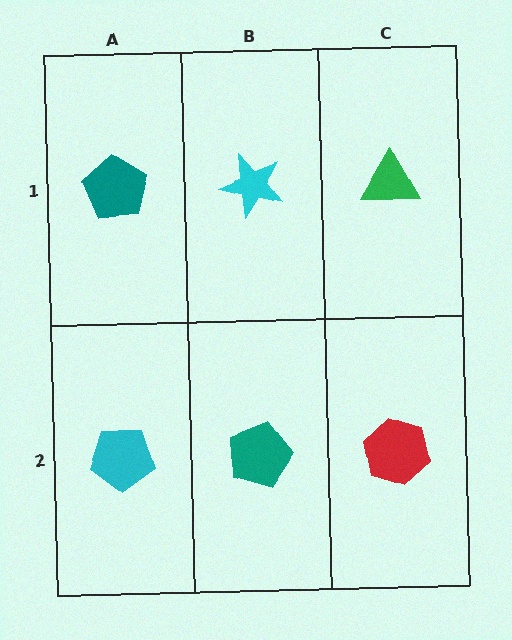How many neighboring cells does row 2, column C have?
2.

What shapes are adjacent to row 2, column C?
A green triangle (row 1, column C), a teal pentagon (row 2, column B).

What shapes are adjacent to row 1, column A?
A cyan pentagon (row 2, column A), a cyan star (row 1, column B).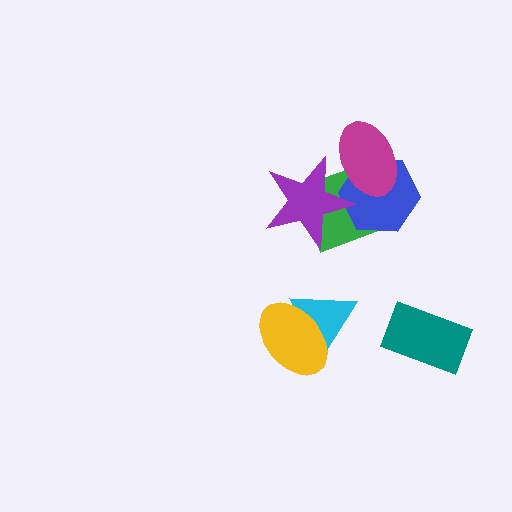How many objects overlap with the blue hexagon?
3 objects overlap with the blue hexagon.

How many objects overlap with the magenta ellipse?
3 objects overlap with the magenta ellipse.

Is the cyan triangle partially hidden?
Yes, it is partially covered by another shape.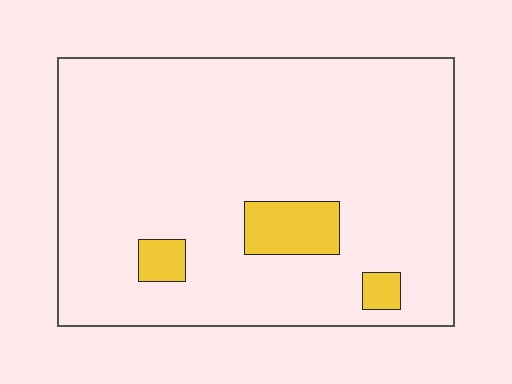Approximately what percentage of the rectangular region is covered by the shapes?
Approximately 10%.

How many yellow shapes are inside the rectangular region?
3.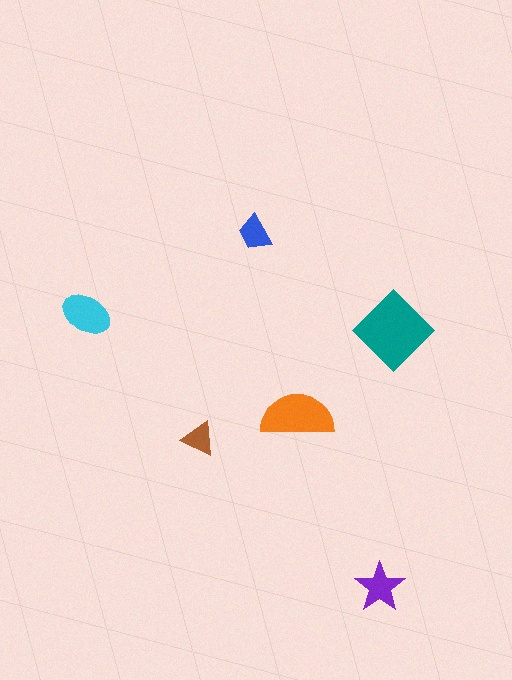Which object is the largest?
The teal diamond.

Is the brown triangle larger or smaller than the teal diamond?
Smaller.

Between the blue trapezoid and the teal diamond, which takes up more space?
The teal diamond.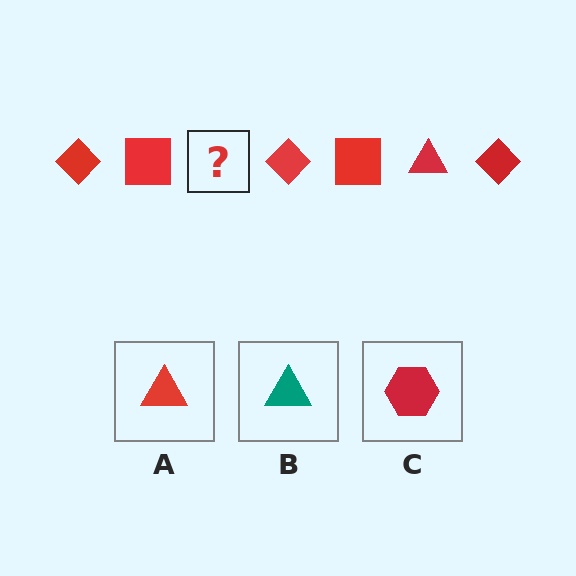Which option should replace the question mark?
Option A.